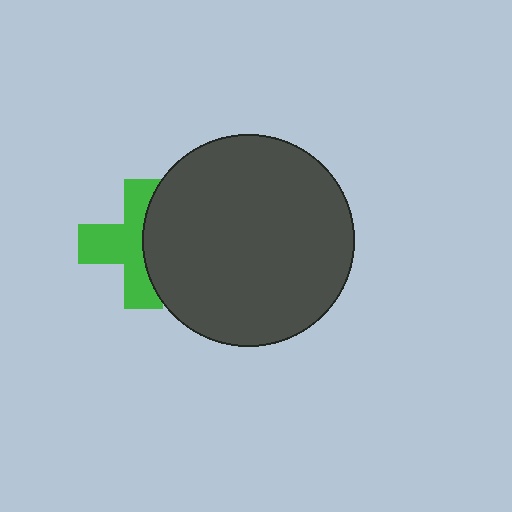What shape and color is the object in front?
The object in front is a dark gray circle.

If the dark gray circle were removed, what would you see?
You would see the complete green cross.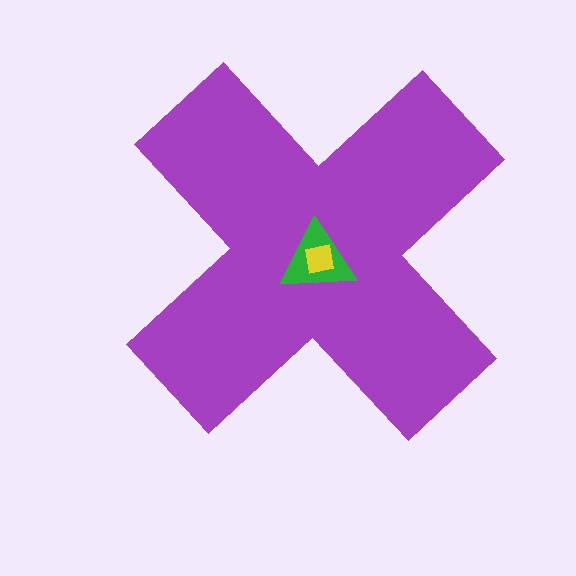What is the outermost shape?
The purple cross.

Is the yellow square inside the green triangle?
Yes.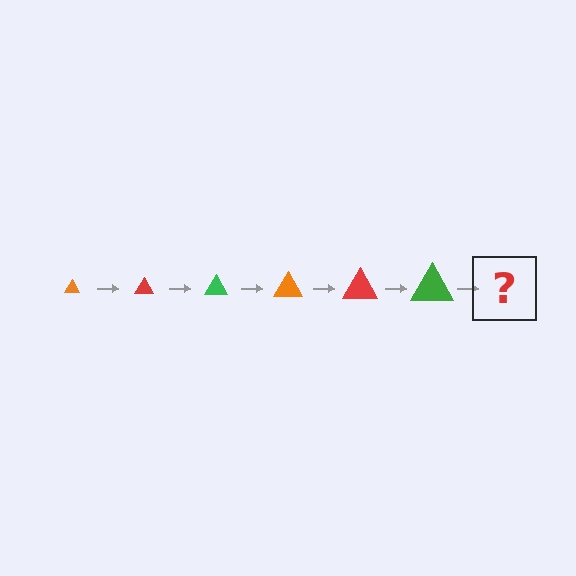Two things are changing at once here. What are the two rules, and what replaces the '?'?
The two rules are that the triangle grows larger each step and the color cycles through orange, red, and green. The '?' should be an orange triangle, larger than the previous one.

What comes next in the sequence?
The next element should be an orange triangle, larger than the previous one.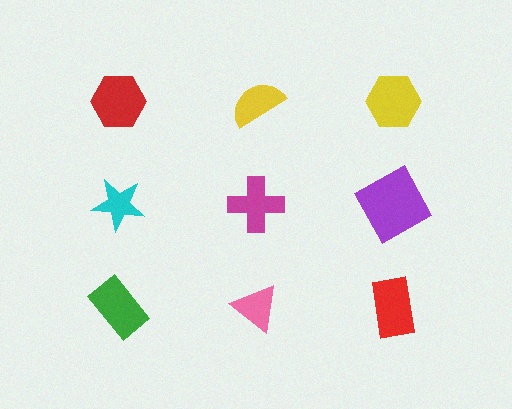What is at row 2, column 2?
A magenta cross.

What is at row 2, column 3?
A purple square.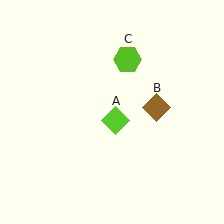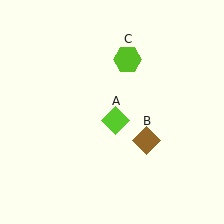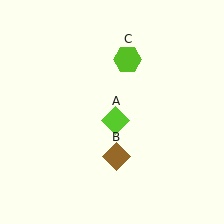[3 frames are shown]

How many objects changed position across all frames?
1 object changed position: brown diamond (object B).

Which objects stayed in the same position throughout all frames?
Lime diamond (object A) and lime hexagon (object C) remained stationary.